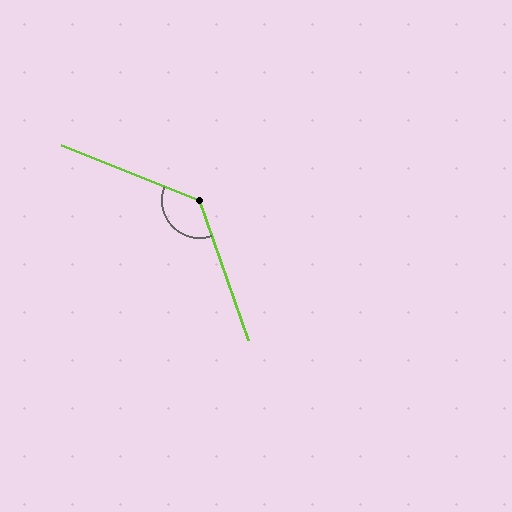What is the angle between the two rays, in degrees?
Approximately 131 degrees.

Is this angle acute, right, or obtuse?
It is obtuse.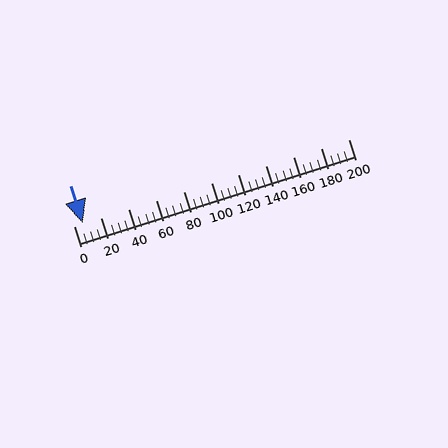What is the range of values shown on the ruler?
The ruler shows values from 0 to 200.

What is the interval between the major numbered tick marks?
The major tick marks are spaced 20 units apart.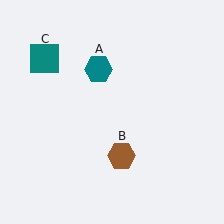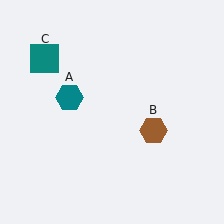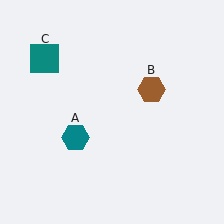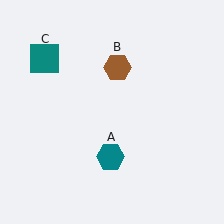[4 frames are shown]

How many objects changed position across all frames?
2 objects changed position: teal hexagon (object A), brown hexagon (object B).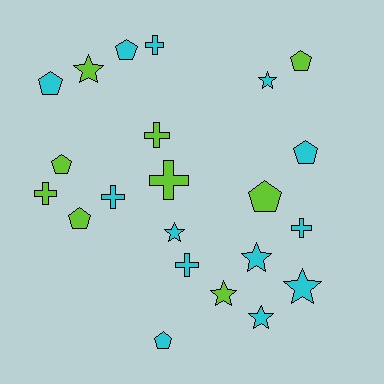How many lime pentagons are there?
There are 4 lime pentagons.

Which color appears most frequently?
Cyan, with 13 objects.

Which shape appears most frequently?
Pentagon, with 8 objects.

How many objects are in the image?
There are 22 objects.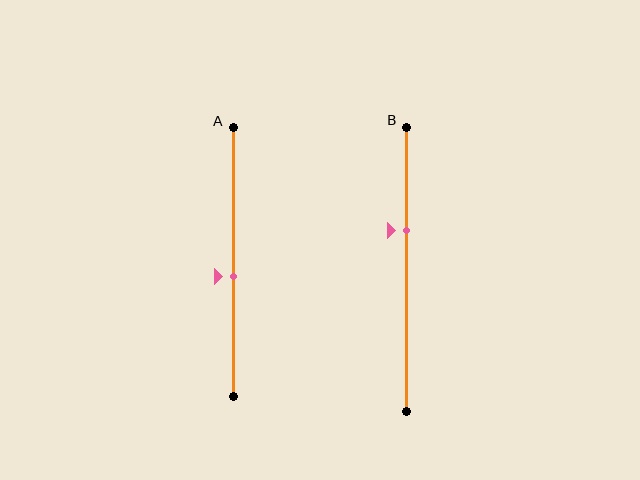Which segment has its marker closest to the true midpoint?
Segment A has its marker closest to the true midpoint.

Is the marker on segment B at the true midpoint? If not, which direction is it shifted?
No, the marker on segment B is shifted upward by about 14% of the segment length.